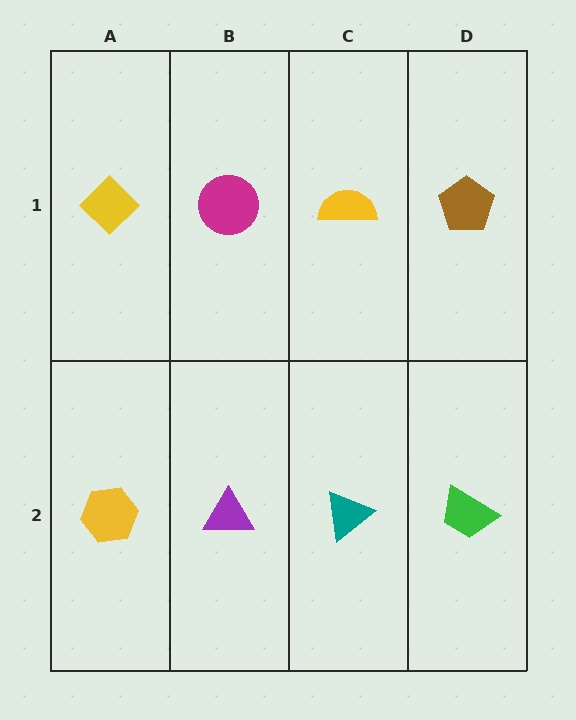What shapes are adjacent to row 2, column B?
A magenta circle (row 1, column B), a yellow hexagon (row 2, column A), a teal triangle (row 2, column C).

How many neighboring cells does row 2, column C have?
3.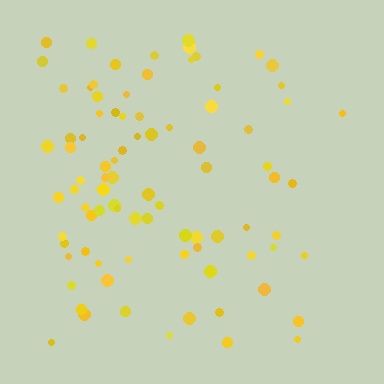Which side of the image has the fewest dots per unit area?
The right.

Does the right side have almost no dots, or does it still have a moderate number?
Still a moderate number, just noticeably fewer than the left.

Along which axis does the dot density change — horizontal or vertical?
Horizontal.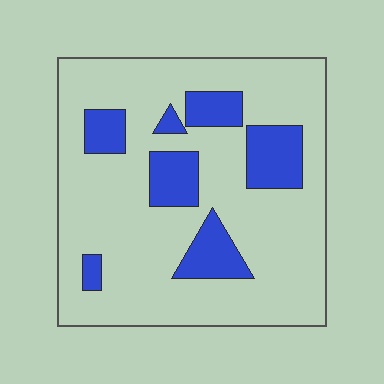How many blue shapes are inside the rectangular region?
7.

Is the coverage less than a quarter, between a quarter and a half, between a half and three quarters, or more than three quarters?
Less than a quarter.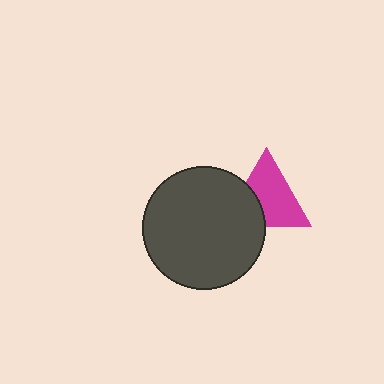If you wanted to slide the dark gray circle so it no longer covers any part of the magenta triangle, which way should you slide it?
Slide it toward the lower-left — that is the most direct way to separate the two shapes.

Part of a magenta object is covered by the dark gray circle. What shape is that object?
It is a triangle.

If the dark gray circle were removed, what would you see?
You would see the complete magenta triangle.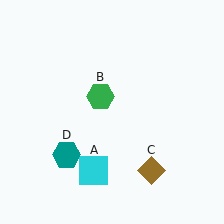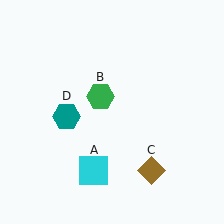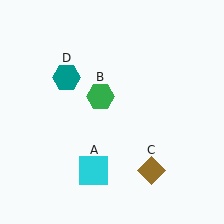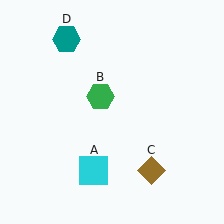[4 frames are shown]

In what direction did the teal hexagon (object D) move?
The teal hexagon (object D) moved up.